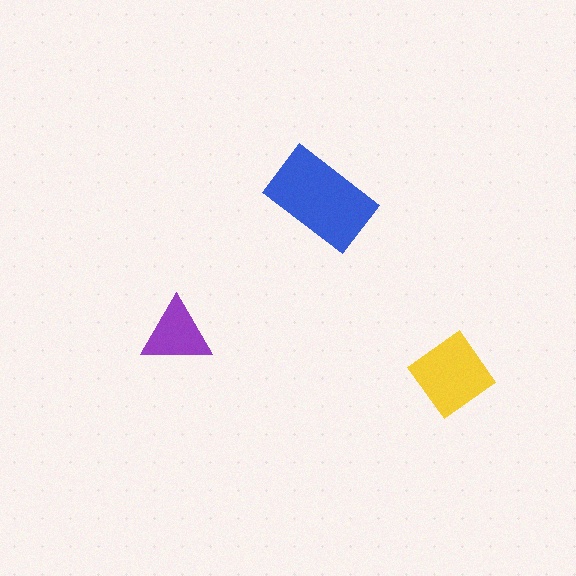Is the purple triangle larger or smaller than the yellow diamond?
Smaller.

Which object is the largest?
The blue rectangle.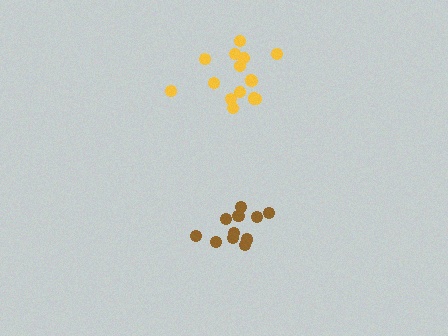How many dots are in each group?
Group 1: 11 dots, Group 2: 15 dots (26 total).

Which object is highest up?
The yellow cluster is topmost.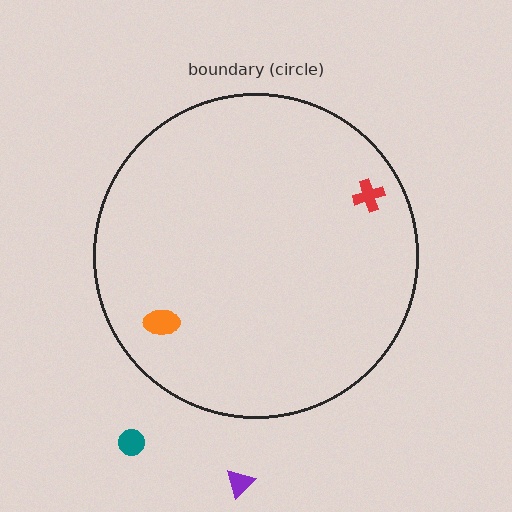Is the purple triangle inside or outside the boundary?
Outside.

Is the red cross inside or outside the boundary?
Inside.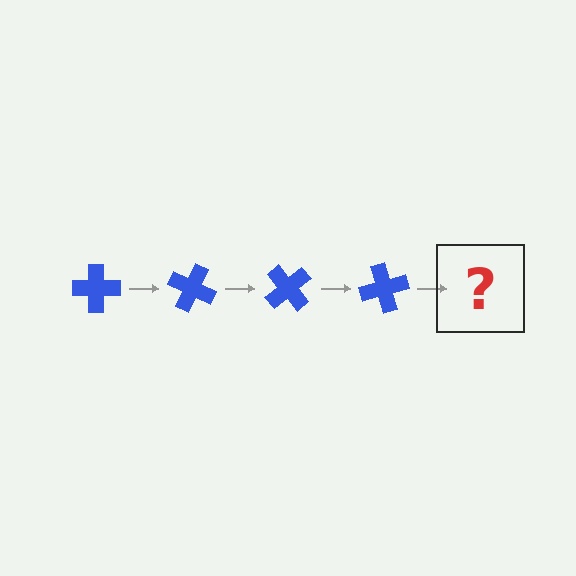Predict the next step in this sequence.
The next step is a blue cross rotated 100 degrees.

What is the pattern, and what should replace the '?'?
The pattern is that the cross rotates 25 degrees each step. The '?' should be a blue cross rotated 100 degrees.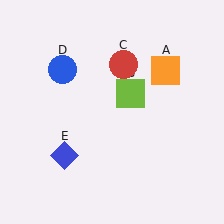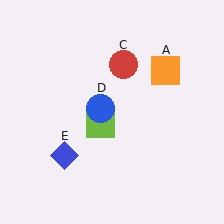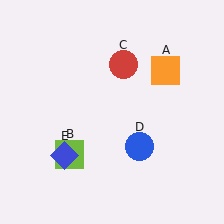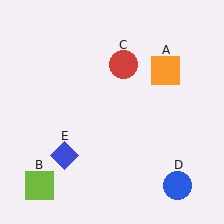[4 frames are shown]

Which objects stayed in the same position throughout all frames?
Orange square (object A) and red circle (object C) and blue diamond (object E) remained stationary.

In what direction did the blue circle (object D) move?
The blue circle (object D) moved down and to the right.